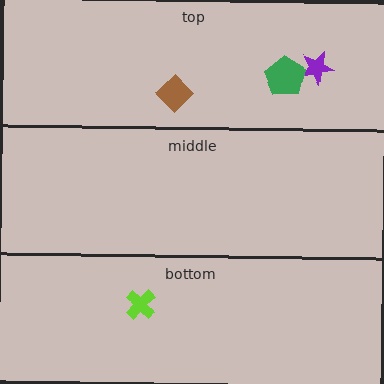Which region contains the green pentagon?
The top region.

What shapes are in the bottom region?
The lime cross.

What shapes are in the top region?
The purple star, the green pentagon, the brown diamond.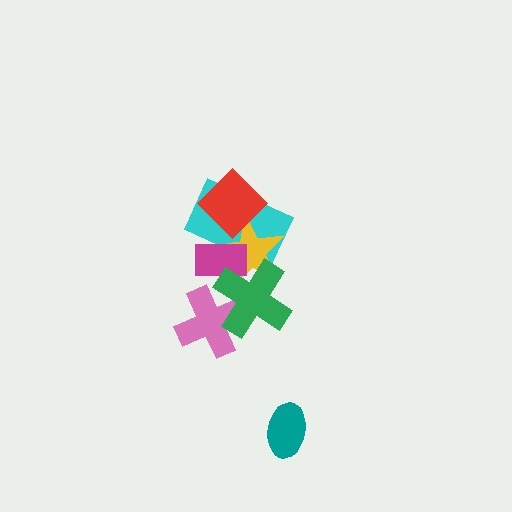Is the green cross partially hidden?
No, no other shape covers it.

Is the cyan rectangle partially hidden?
Yes, it is partially covered by another shape.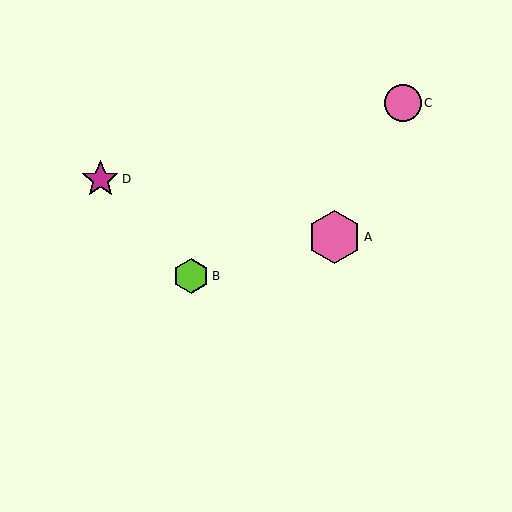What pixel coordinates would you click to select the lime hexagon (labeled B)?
Click at (191, 276) to select the lime hexagon B.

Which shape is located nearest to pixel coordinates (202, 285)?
The lime hexagon (labeled B) at (191, 276) is nearest to that location.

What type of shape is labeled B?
Shape B is a lime hexagon.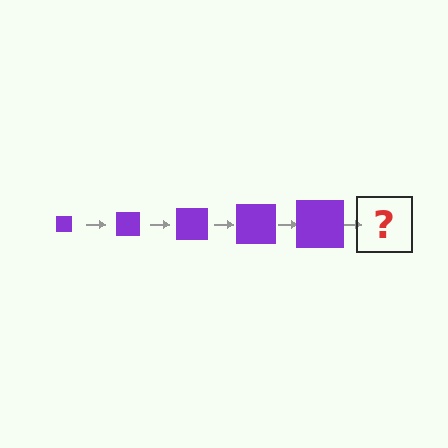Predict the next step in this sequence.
The next step is a purple square, larger than the previous one.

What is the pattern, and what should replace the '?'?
The pattern is that the square gets progressively larger each step. The '?' should be a purple square, larger than the previous one.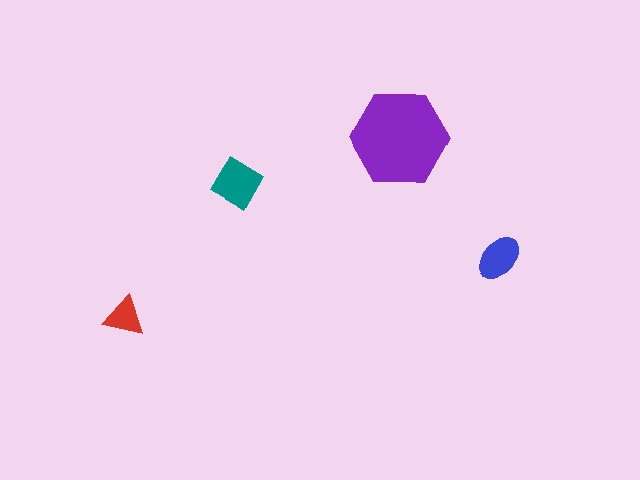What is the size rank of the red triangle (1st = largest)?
4th.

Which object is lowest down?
The red triangle is bottommost.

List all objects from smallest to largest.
The red triangle, the blue ellipse, the teal diamond, the purple hexagon.